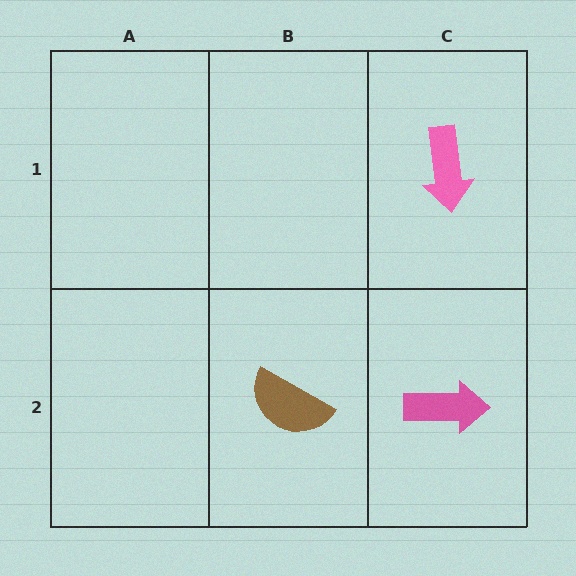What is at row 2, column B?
A brown semicircle.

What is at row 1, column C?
A pink arrow.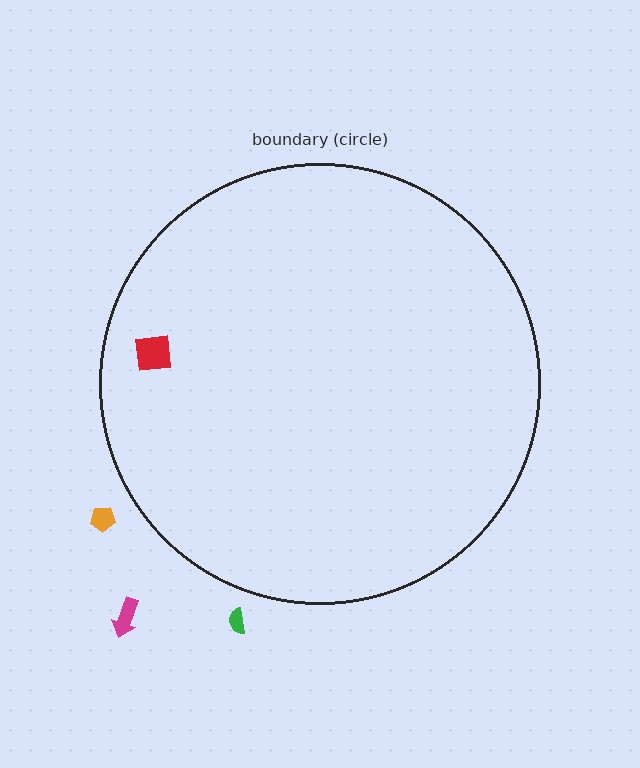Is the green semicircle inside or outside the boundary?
Outside.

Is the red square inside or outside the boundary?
Inside.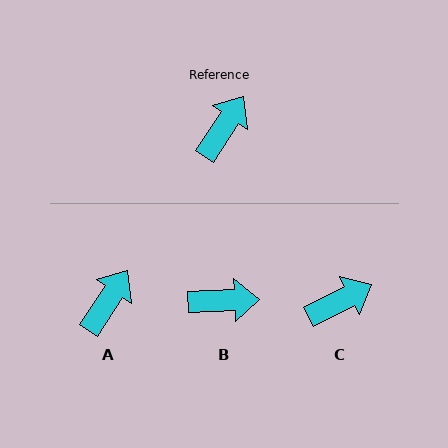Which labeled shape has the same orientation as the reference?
A.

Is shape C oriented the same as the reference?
No, it is off by about 29 degrees.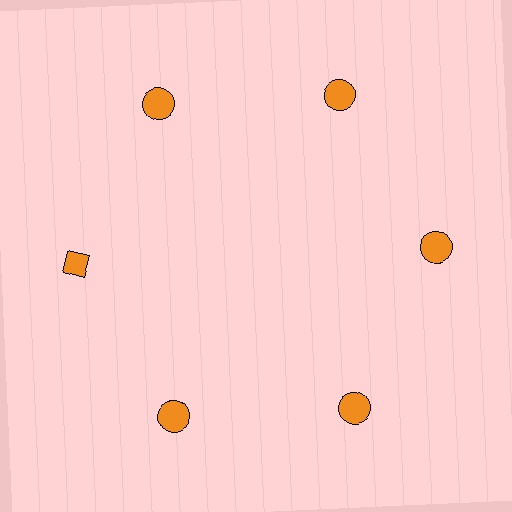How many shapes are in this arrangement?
There are 6 shapes arranged in a ring pattern.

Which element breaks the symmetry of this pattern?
The orange diamond at roughly the 9 o'clock position breaks the symmetry. All other shapes are orange circles.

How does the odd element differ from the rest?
It has a different shape: diamond instead of circle.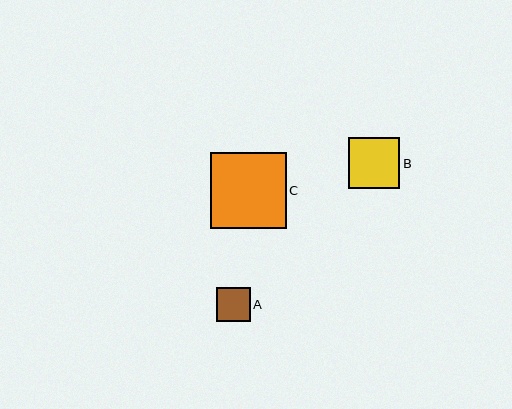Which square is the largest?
Square C is the largest with a size of approximately 76 pixels.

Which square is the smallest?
Square A is the smallest with a size of approximately 34 pixels.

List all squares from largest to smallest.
From largest to smallest: C, B, A.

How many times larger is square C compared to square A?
Square C is approximately 2.3 times the size of square A.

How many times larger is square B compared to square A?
Square B is approximately 1.5 times the size of square A.